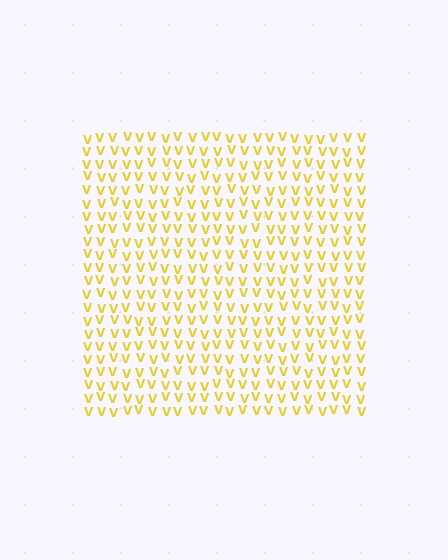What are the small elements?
The small elements are letter V's.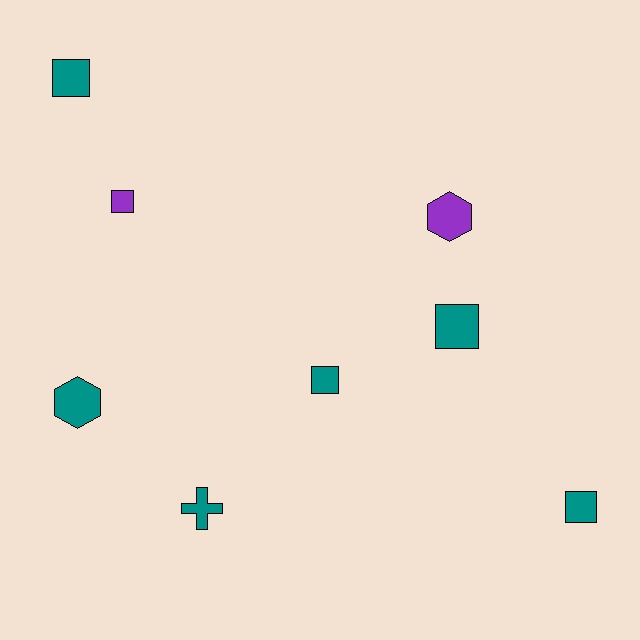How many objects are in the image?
There are 8 objects.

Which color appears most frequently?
Teal, with 6 objects.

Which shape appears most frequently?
Square, with 5 objects.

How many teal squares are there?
There are 4 teal squares.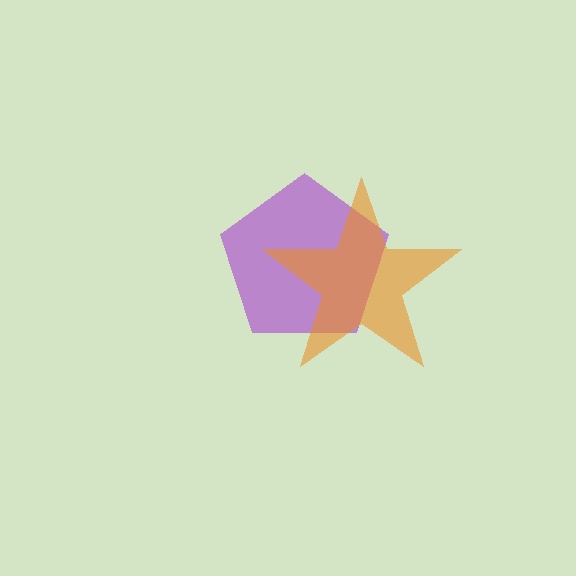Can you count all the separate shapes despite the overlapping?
Yes, there are 2 separate shapes.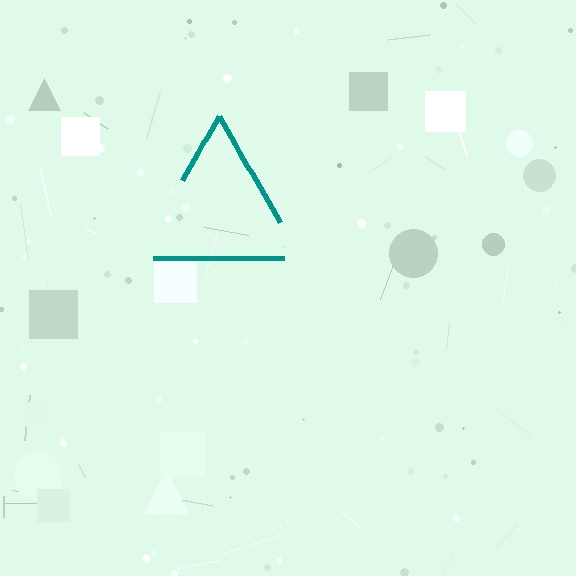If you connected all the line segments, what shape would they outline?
They would outline a triangle.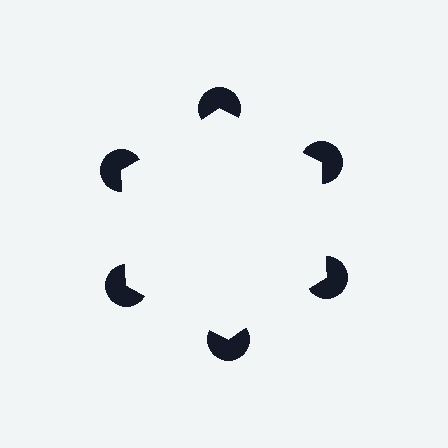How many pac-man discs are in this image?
There are 6 — one at each vertex of the illusory hexagon.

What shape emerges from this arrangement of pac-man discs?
An illusory hexagon — its edges are inferred from the aligned wedge cuts in the pac-man discs, not physically drawn.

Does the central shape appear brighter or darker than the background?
It typically appears slightly brighter than the background, even though no actual brightness change is drawn.